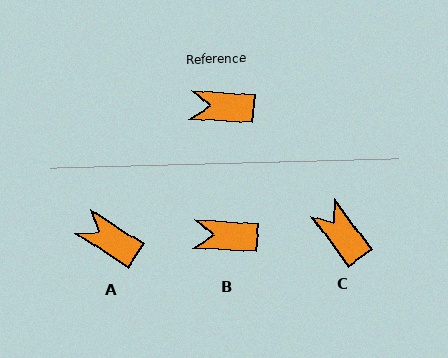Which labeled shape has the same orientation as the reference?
B.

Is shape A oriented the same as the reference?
No, it is off by about 29 degrees.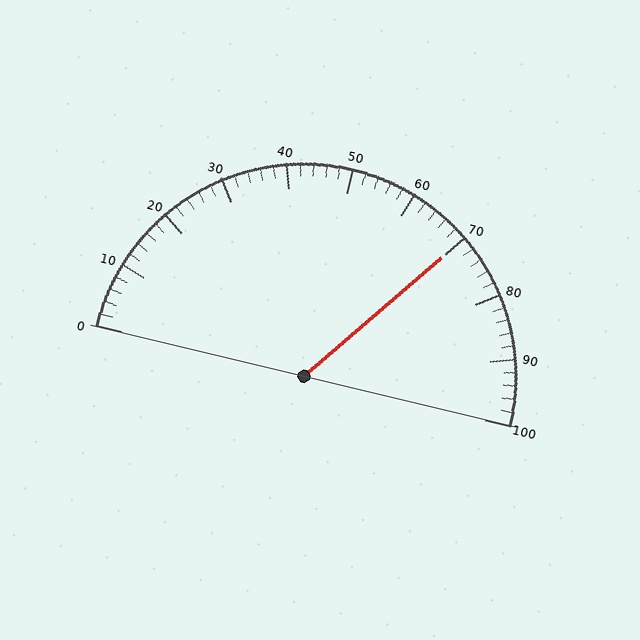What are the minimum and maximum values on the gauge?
The gauge ranges from 0 to 100.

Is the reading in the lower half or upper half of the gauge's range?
The reading is in the upper half of the range (0 to 100).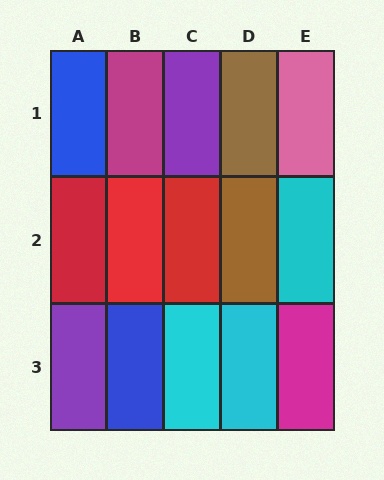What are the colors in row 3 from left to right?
Purple, blue, cyan, cyan, magenta.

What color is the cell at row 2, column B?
Red.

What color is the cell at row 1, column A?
Blue.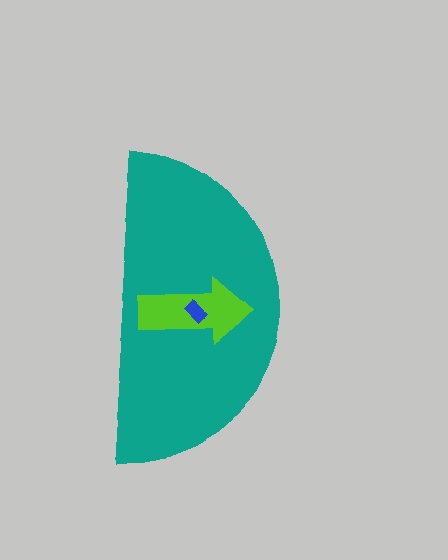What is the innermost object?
The blue rectangle.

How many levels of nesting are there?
3.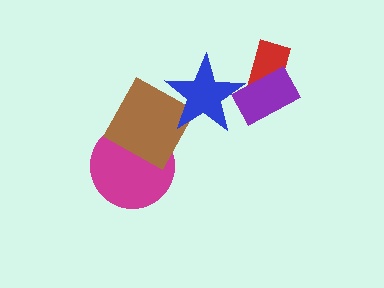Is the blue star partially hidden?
No, no other shape covers it.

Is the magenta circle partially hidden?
Yes, it is partially covered by another shape.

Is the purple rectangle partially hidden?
Yes, it is partially covered by another shape.